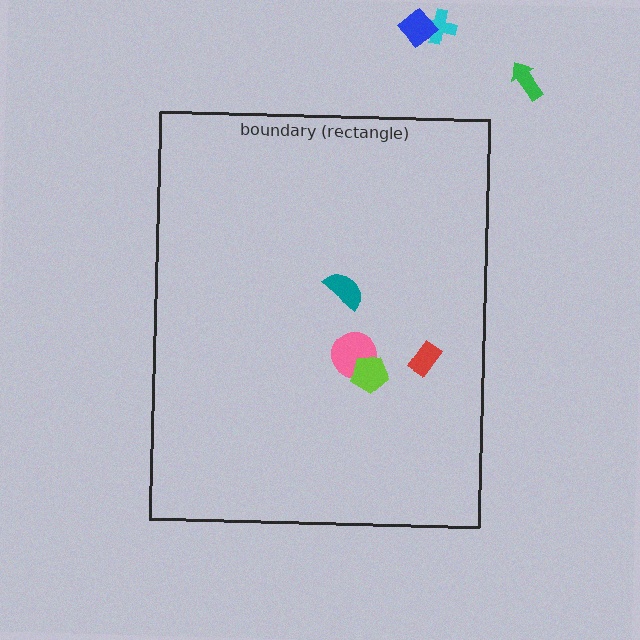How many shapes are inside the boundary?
4 inside, 3 outside.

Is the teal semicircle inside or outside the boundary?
Inside.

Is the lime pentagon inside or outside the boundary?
Inside.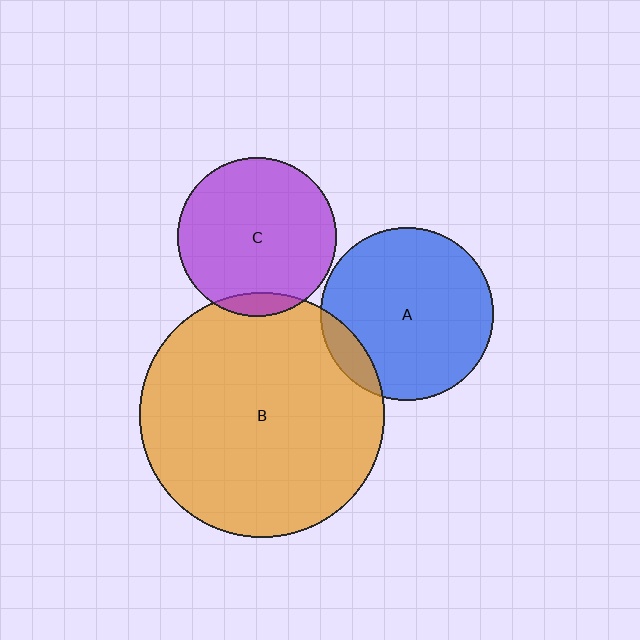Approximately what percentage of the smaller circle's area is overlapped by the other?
Approximately 10%.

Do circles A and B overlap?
Yes.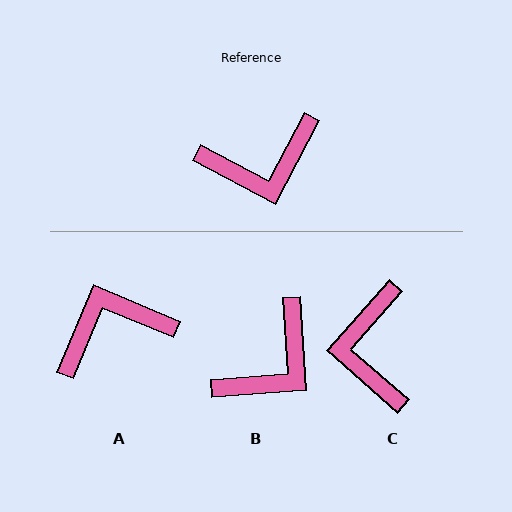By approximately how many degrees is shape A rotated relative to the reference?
Approximately 175 degrees clockwise.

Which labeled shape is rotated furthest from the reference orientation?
A, about 175 degrees away.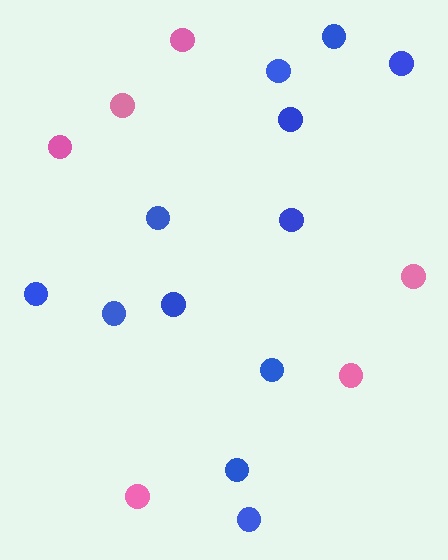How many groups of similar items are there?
There are 2 groups: one group of blue circles (12) and one group of pink circles (6).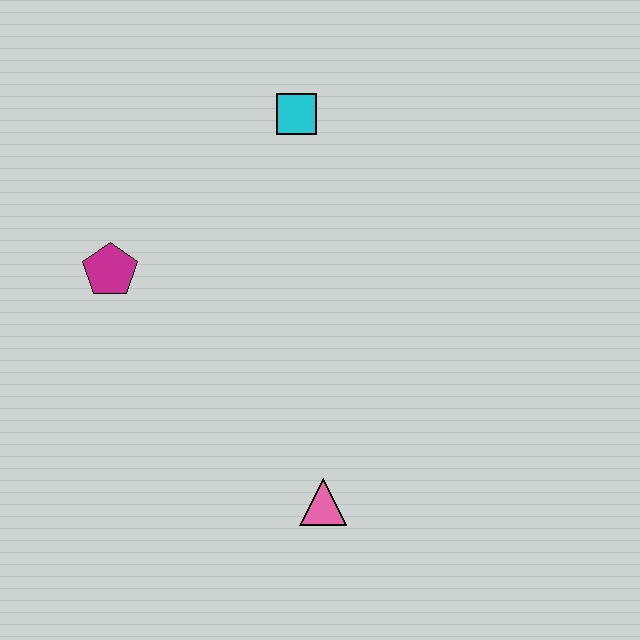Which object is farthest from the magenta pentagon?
The pink triangle is farthest from the magenta pentagon.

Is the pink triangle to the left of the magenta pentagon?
No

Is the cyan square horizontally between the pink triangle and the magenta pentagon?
Yes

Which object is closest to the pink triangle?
The magenta pentagon is closest to the pink triangle.